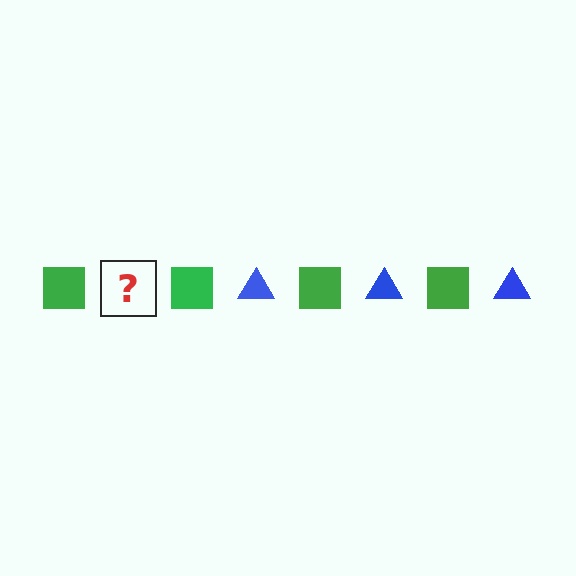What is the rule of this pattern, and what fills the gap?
The rule is that the pattern alternates between green square and blue triangle. The gap should be filled with a blue triangle.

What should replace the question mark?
The question mark should be replaced with a blue triangle.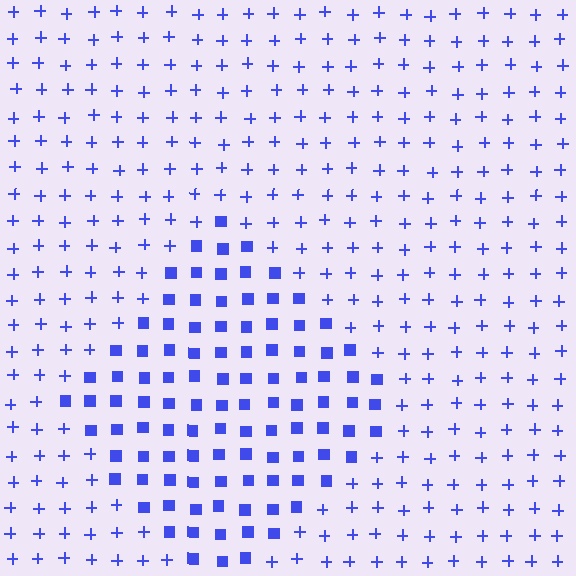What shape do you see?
I see a diamond.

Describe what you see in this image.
The image is filled with small blue elements arranged in a uniform grid. A diamond-shaped region contains squares, while the surrounding area contains plus signs. The boundary is defined purely by the change in element shape.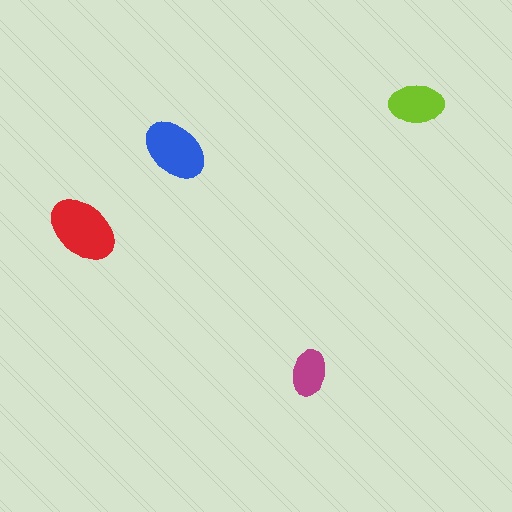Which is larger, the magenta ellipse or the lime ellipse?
The lime one.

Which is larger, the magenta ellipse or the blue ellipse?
The blue one.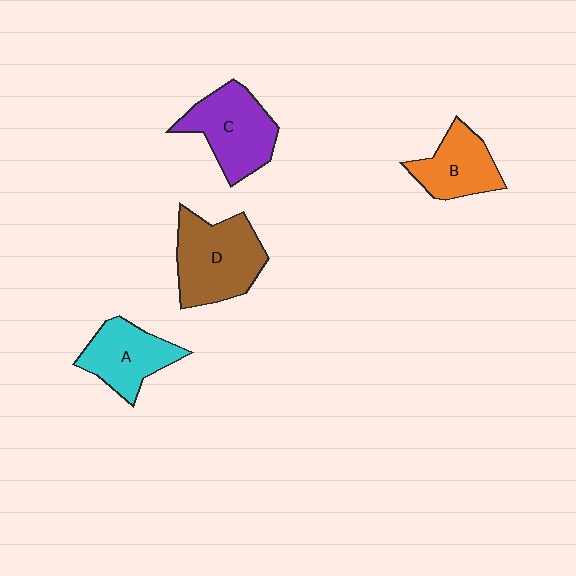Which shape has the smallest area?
Shape B (orange).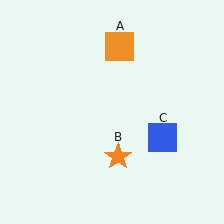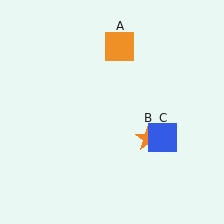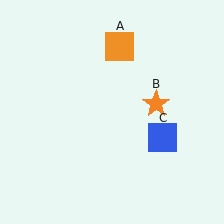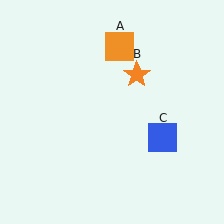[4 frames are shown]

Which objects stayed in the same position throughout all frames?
Orange square (object A) and blue square (object C) remained stationary.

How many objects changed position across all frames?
1 object changed position: orange star (object B).